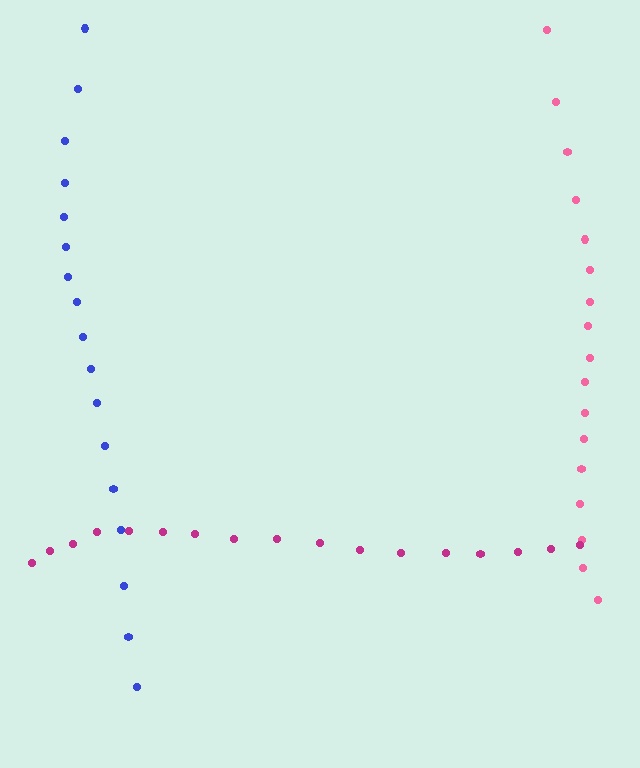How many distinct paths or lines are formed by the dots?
There are 3 distinct paths.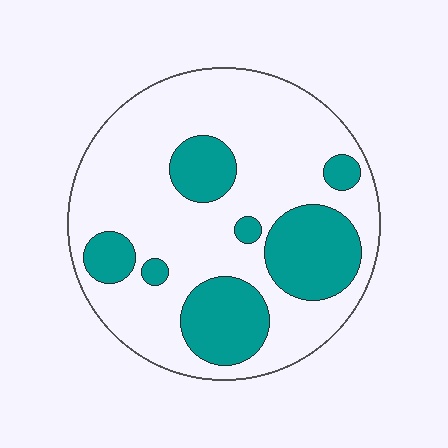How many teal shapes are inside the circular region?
7.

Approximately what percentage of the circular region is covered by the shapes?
Approximately 30%.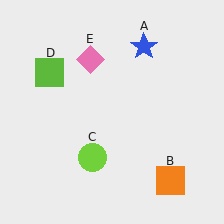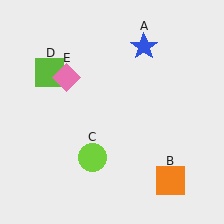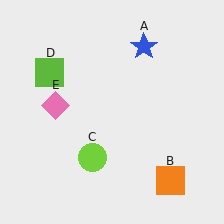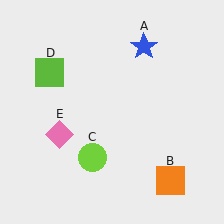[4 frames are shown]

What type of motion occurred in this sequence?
The pink diamond (object E) rotated counterclockwise around the center of the scene.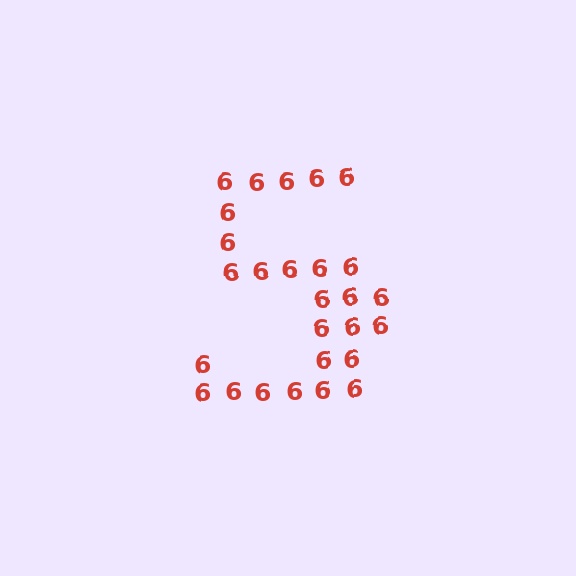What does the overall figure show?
The overall figure shows the digit 5.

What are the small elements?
The small elements are digit 6's.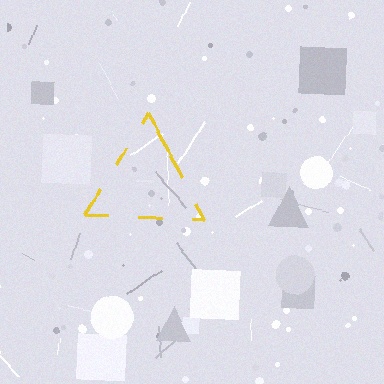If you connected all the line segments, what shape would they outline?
They would outline a triangle.